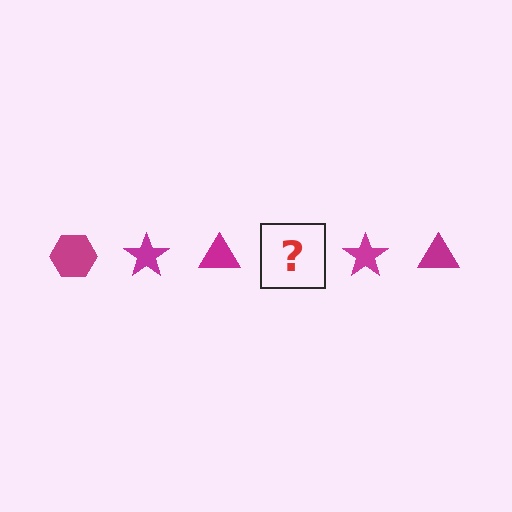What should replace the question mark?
The question mark should be replaced with a magenta hexagon.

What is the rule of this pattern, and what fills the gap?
The rule is that the pattern cycles through hexagon, star, triangle shapes in magenta. The gap should be filled with a magenta hexagon.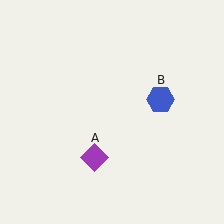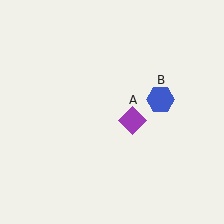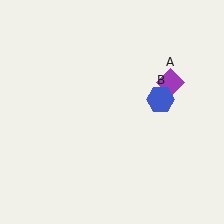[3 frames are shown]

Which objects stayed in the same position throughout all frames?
Blue hexagon (object B) remained stationary.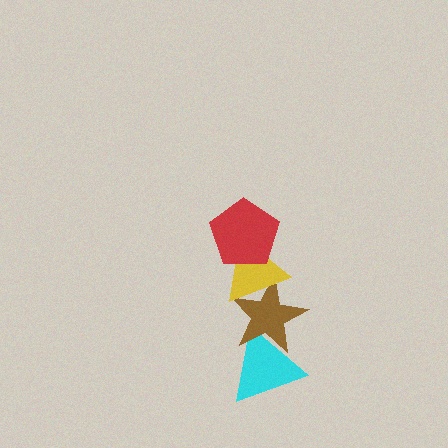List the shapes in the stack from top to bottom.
From top to bottom: the red pentagon, the yellow triangle, the brown star, the cyan triangle.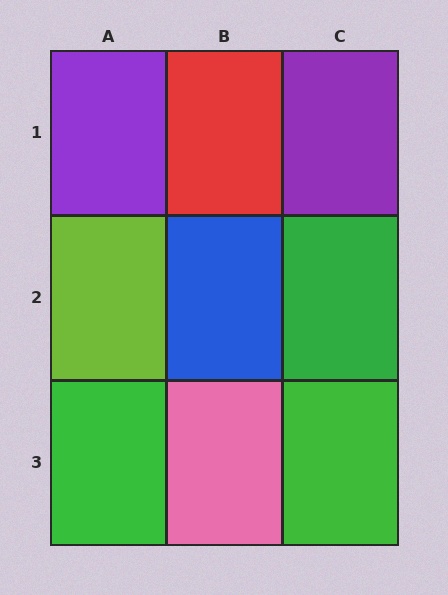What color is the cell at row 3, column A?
Green.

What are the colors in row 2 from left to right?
Lime, blue, green.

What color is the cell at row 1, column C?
Purple.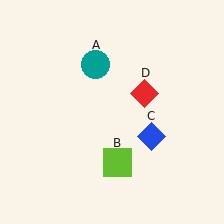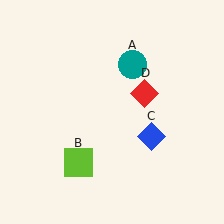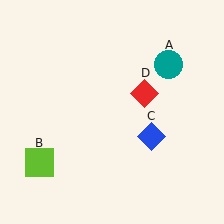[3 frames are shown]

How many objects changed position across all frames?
2 objects changed position: teal circle (object A), lime square (object B).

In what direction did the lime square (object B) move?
The lime square (object B) moved left.